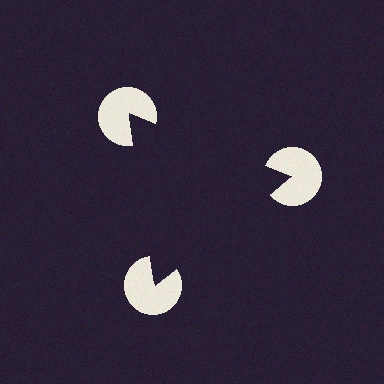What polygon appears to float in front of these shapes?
An illusory triangle — its edges are inferred from the aligned wedge cuts in the pac-man discs, not physically drawn.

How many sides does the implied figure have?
3 sides.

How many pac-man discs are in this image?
There are 3 — one at each vertex of the illusory triangle.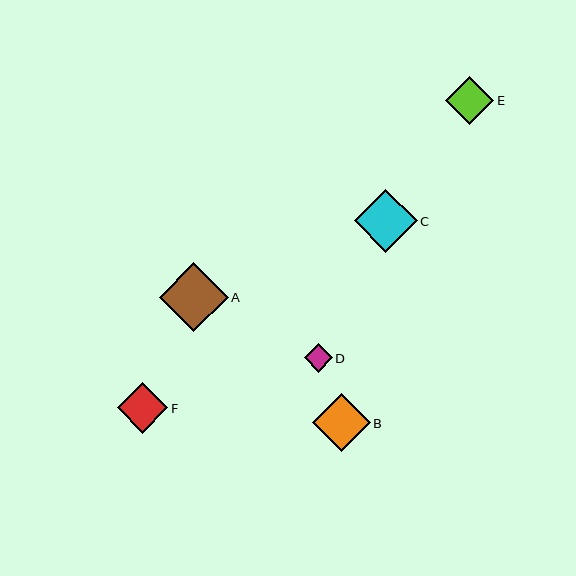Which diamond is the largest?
Diamond A is the largest with a size of approximately 69 pixels.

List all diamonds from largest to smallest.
From largest to smallest: A, C, B, F, E, D.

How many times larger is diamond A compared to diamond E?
Diamond A is approximately 1.5 times the size of diamond E.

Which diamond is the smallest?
Diamond D is the smallest with a size of approximately 28 pixels.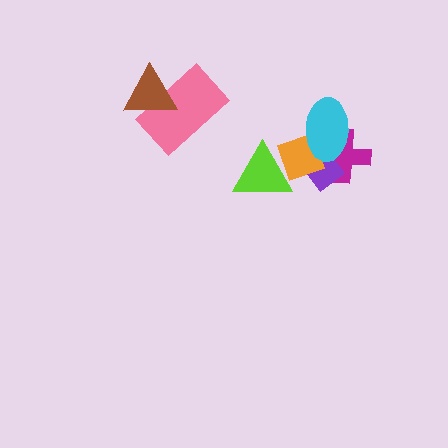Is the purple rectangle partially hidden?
Yes, it is partially covered by another shape.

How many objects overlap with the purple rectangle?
3 objects overlap with the purple rectangle.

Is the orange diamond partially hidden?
Yes, it is partially covered by another shape.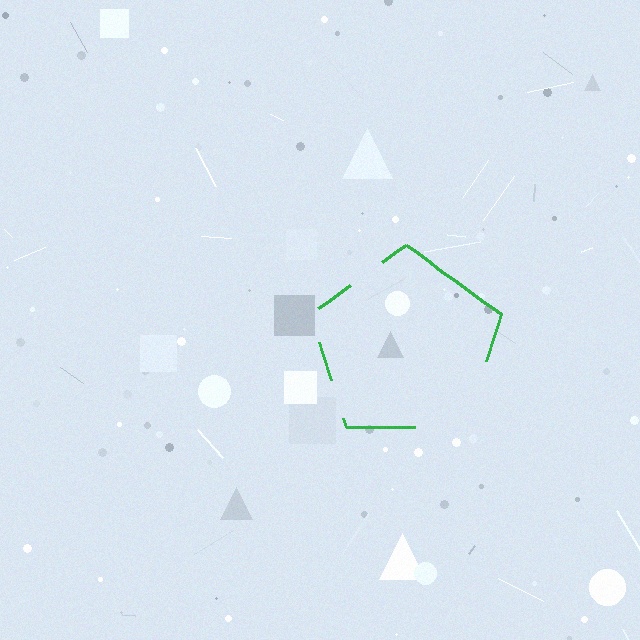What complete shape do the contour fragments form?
The contour fragments form a pentagon.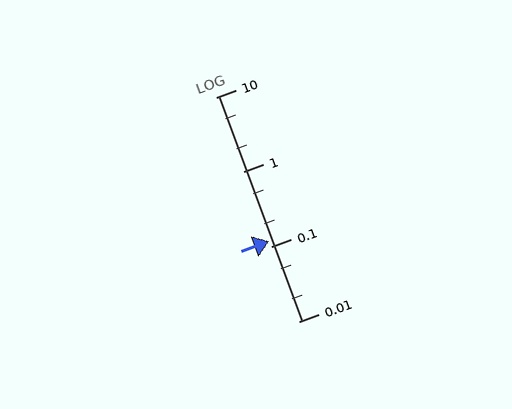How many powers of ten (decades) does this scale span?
The scale spans 3 decades, from 0.01 to 10.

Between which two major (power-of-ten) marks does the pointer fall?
The pointer is between 0.1 and 1.